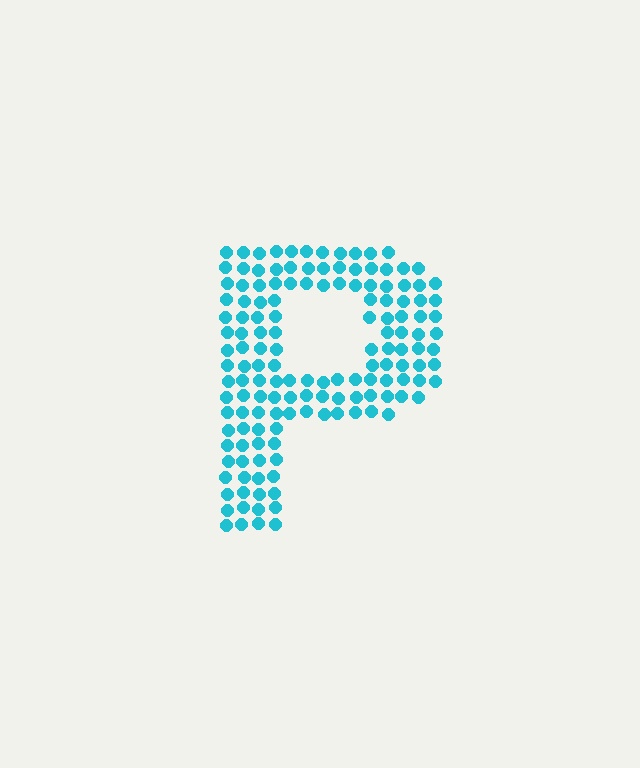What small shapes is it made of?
It is made of small circles.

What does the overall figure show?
The overall figure shows the letter P.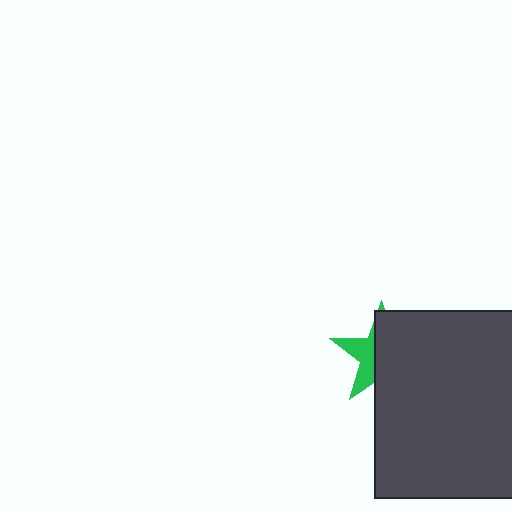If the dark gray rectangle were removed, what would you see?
You would see the complete green star.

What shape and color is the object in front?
The object in front is a dark gray rectangle.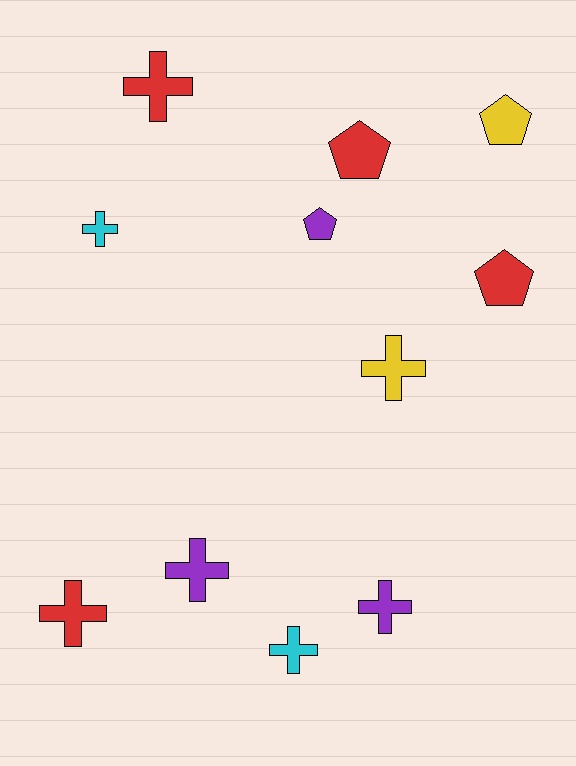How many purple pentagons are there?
There is 1 purple pentagon.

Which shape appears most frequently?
Cross, with 7 objects.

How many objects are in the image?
There are 11 objects.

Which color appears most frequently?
Red, with 4 objects.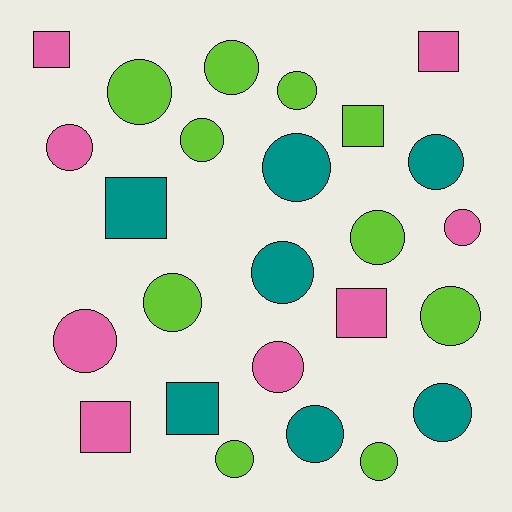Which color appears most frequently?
Lime, with 10 objects.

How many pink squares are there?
There are 4 pink squares.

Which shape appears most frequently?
Circle, with 18 objects.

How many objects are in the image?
There are 25 objects.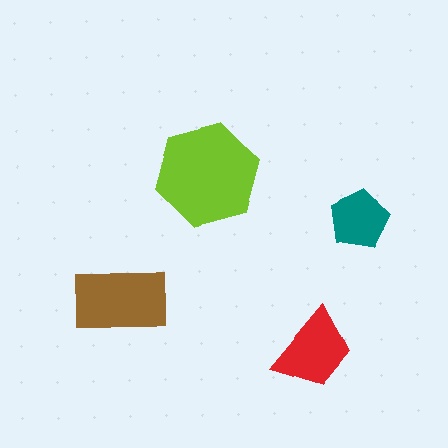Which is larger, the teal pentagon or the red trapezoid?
The red trapezoid.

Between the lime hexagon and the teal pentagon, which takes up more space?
The lime hexagon.